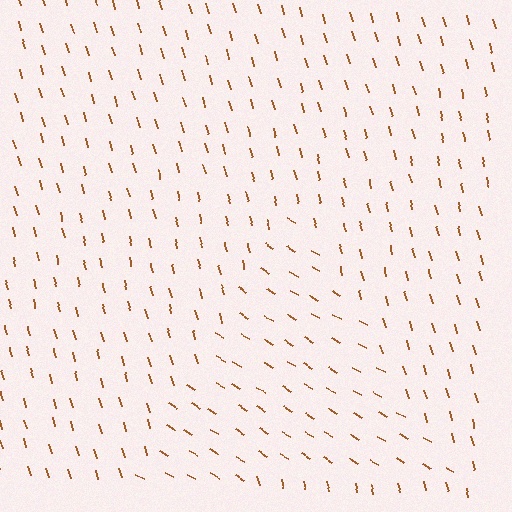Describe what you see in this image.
The image is filled with small brown line segments. A triangle region in the image has lines oriented differently from the surrounding lines, creating a visible texture boundary.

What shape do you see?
I see a triangle.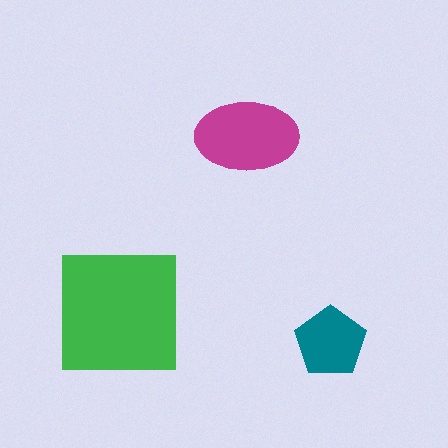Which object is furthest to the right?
The teal pentagon is rightmost.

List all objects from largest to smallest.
The green square, the magenta ellipse, the teal pentagon.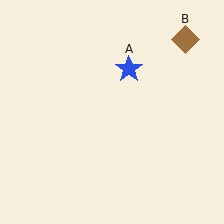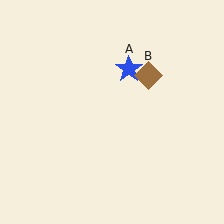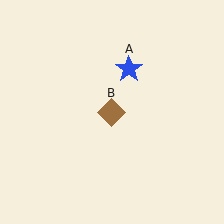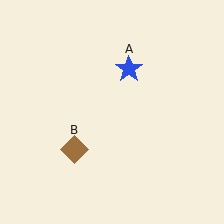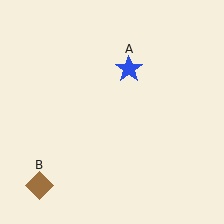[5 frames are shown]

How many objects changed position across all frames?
1 object changed position: brown diamond (object B).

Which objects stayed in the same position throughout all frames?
Blue star (object A) remained stationary.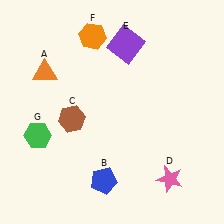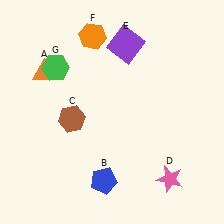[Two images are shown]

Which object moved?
The green hexagon (G) moved up.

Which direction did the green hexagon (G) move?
The green hexagon (G) moved up.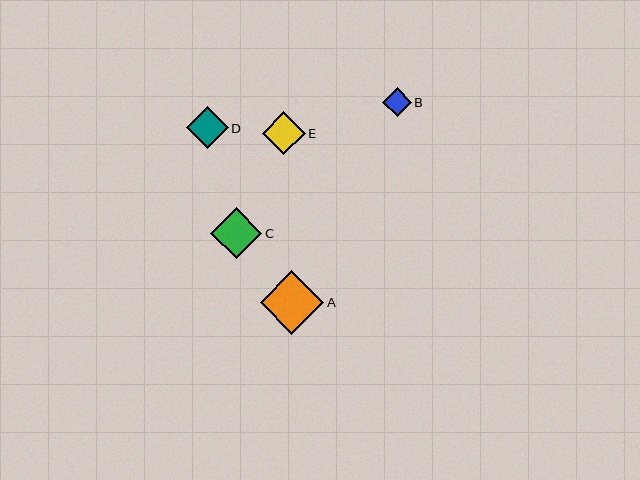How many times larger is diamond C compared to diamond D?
Diamond C is approximately 1.2 times the size of diamond D.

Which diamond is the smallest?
Diamond B is the smallest with a size of approximately 28 pixels.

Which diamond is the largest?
Diamond A is the largest with a size of approximately 64 pixels.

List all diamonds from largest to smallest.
From largest to smallest: A, C, E, D, B.